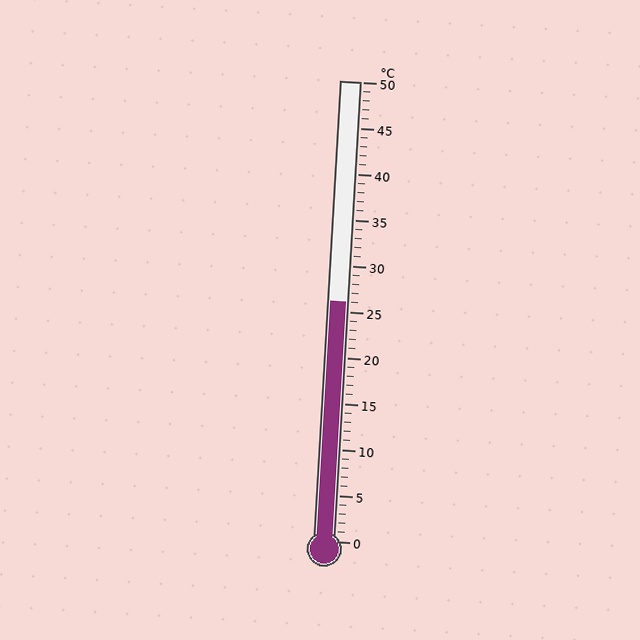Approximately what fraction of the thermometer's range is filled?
The thermometer is filled to approximately 50% of its range.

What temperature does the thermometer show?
The thermometer shows approximately 26°C.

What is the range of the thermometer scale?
The thermometer scale ranges from 0°C to 50°C.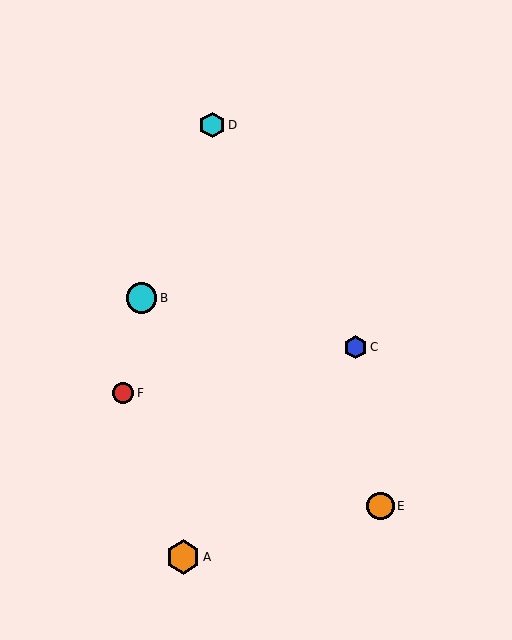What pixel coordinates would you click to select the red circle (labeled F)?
Click at (123, 393) to select the red circle F.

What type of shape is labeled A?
Shape A is an orange hexagon.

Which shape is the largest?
The orange hexagon (labeled A) is the largest.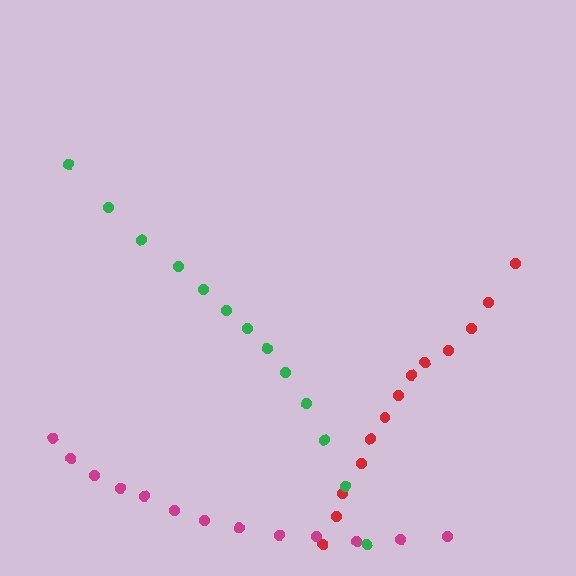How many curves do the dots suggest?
There are 3 distinct paths.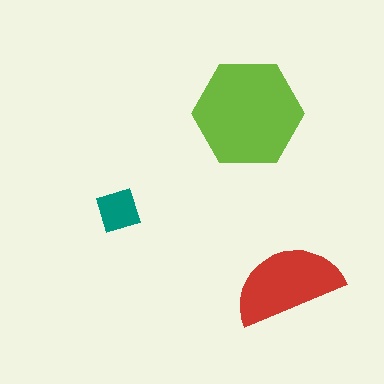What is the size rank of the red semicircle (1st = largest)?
2nd.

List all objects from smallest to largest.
The teal diamond, the red semicircle, the lime hexagon.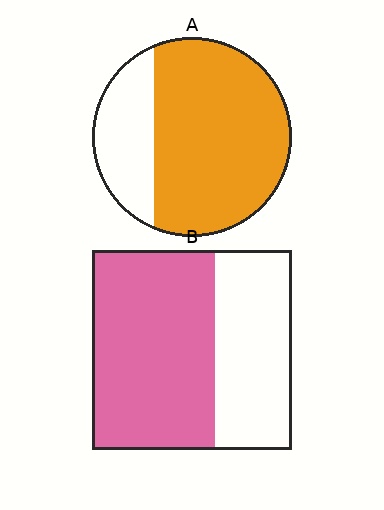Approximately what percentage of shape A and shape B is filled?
A is approximately 75% and B is approximately 60%.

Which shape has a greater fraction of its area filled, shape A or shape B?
Shape A.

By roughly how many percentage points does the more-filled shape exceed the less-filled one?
By roughly 10 percentage points (A over B).